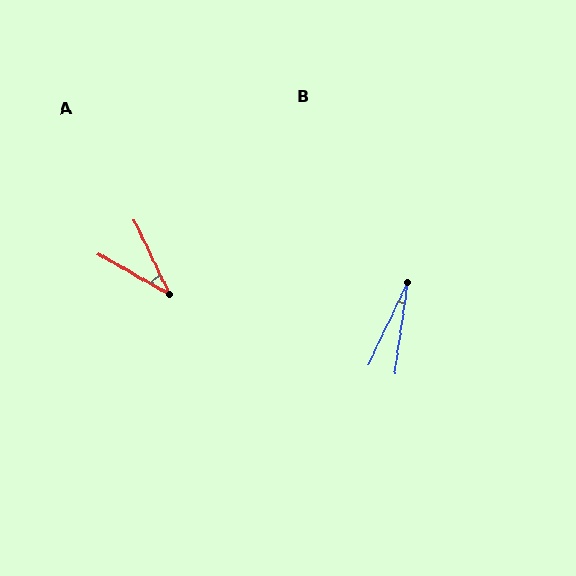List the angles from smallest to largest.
B (18°), A (35°).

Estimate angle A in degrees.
Approximately 35 degrees.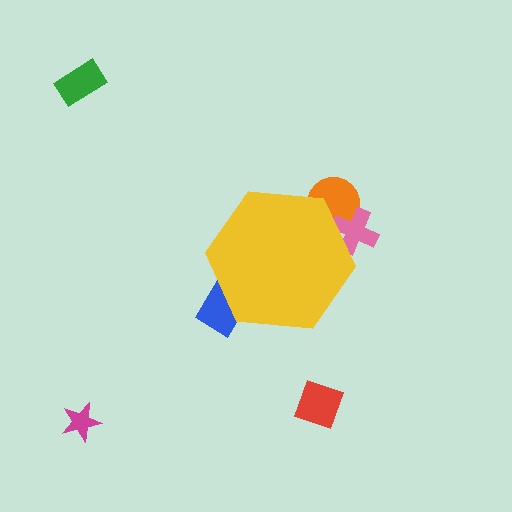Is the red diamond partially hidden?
No, the red diamond is fully visible.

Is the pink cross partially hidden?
Yes, the pink cross is partially hidden behind the yellow hexagon.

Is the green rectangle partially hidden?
No, the green rectangle is fully visible.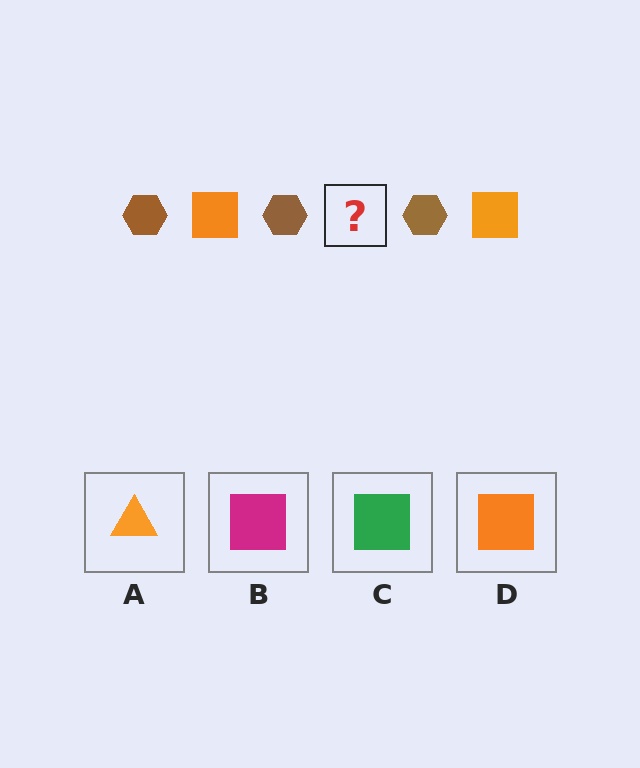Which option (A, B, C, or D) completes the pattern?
D.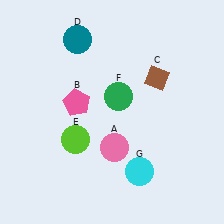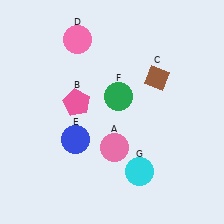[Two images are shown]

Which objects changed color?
D changed from teal to pink. E changed from lime to blue.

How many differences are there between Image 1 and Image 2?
There are 2 differences between the two images.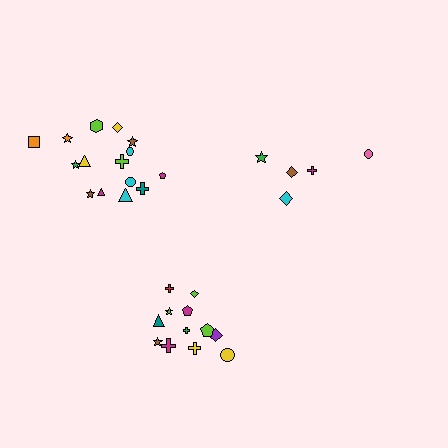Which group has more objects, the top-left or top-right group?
The top-left group.